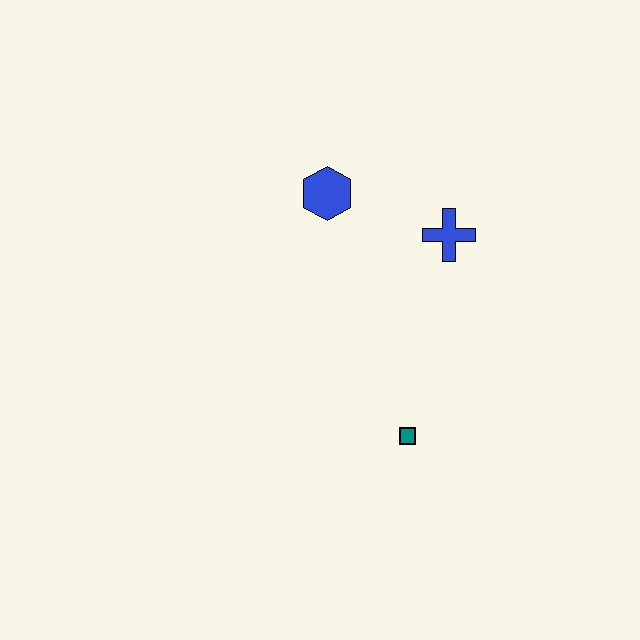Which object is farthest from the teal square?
The blue hexagon is farthest from the teal square.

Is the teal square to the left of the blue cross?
Yes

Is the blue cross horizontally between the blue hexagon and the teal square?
No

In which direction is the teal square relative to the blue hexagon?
The teal square is below the blue hexagon.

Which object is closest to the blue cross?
The blue hexagon is closest to the blue cross.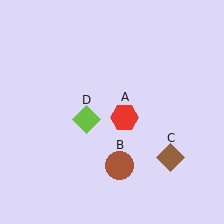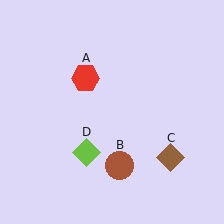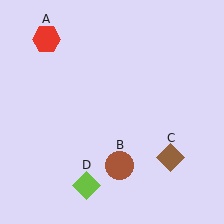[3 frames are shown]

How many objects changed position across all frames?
2 objects changed position: red hexagon (object A), lime diamond (object D).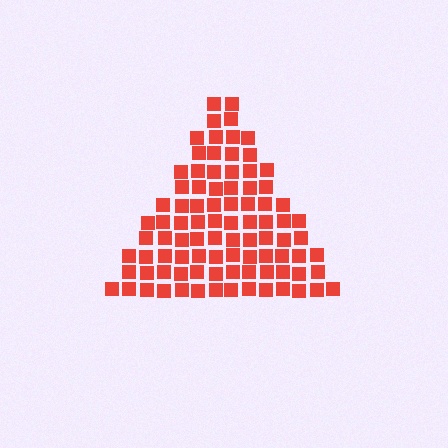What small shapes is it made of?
It is made of small squares.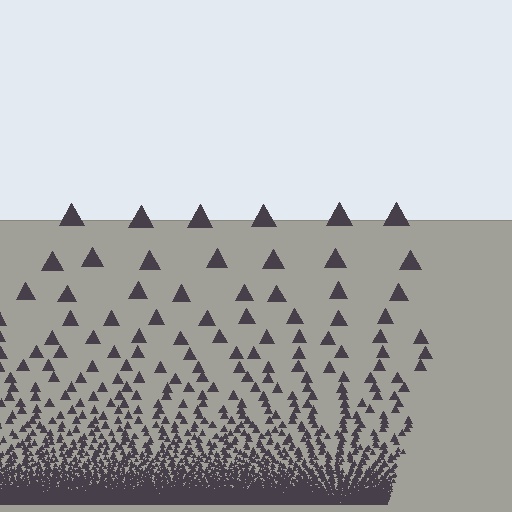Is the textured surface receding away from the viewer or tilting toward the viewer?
The surface appears to tilt toward the viewer. Texture elements get larger and sparser toward the top.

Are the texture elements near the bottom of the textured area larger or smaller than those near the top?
Smaller. The gradient is inverted — elements near the bottom are smaller and denser.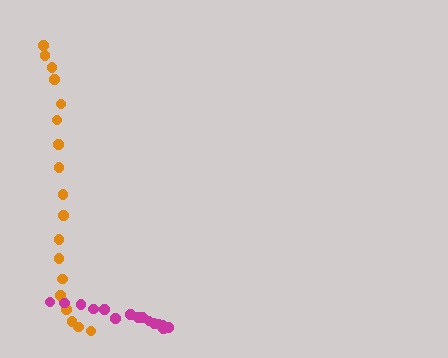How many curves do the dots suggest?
There are 2 distinct paths.